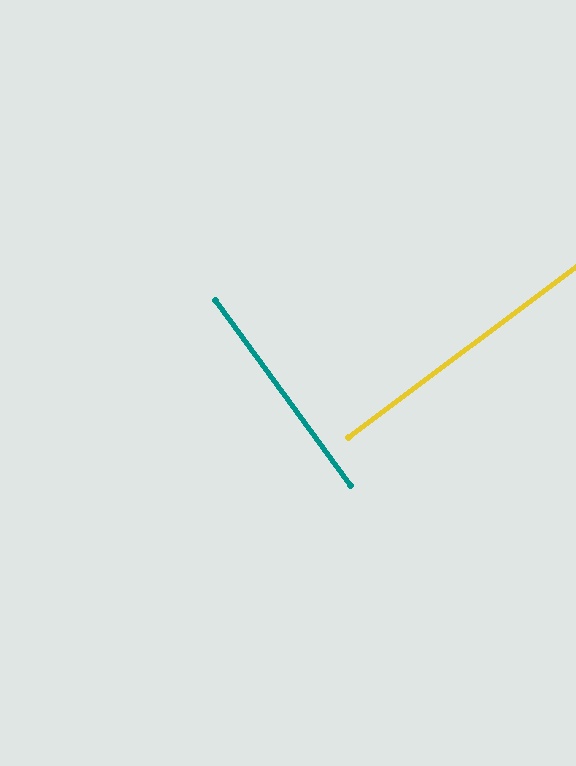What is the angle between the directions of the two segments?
Approximately 89 degrees.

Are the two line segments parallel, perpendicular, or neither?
Perpendicular — they meet at approximately 89°.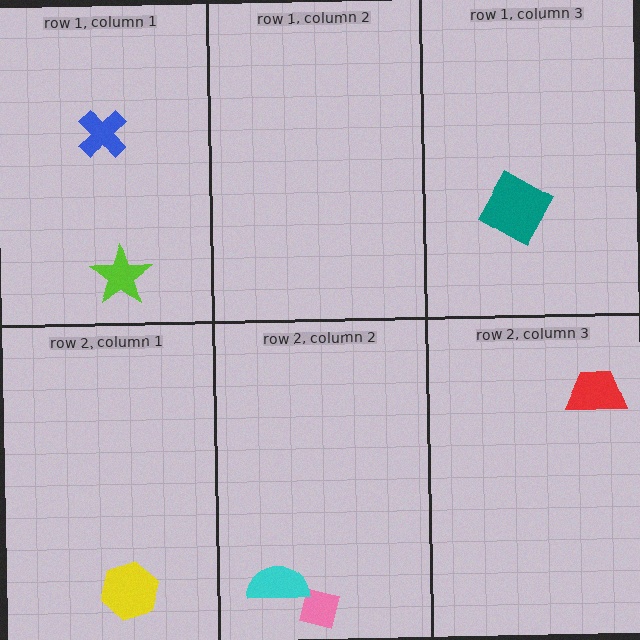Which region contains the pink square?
The row 2, column 2 region.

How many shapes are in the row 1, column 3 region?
1.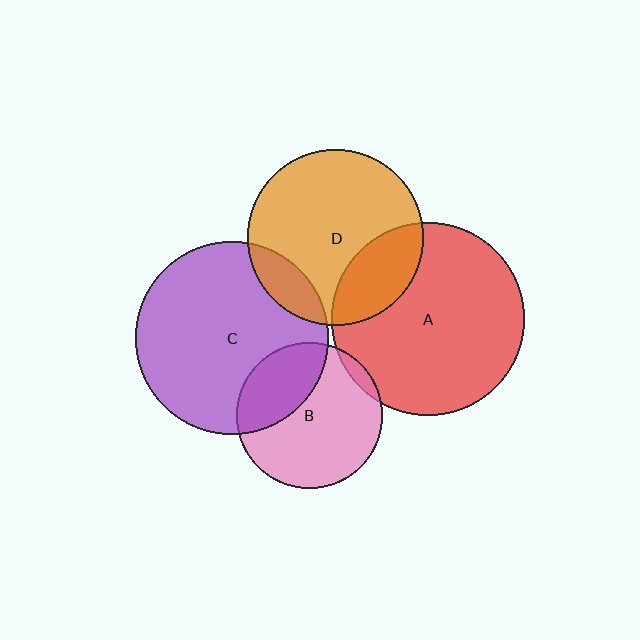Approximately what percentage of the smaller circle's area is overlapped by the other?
Approximately 30%.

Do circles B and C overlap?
Yes.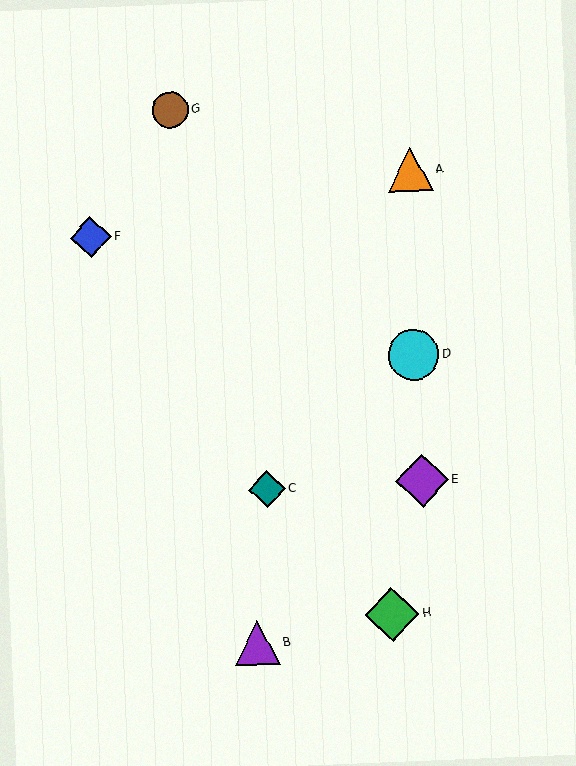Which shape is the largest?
The green diamond (labeled H) is the largest.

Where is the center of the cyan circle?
The center of the cyan circle is at (414, 355).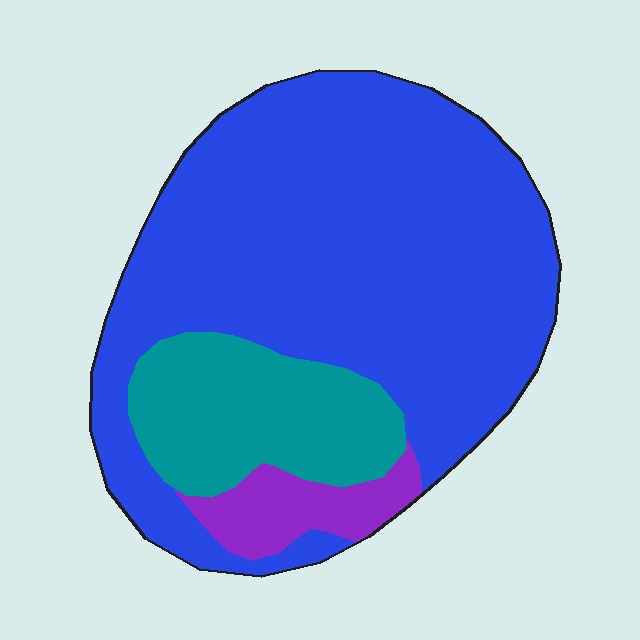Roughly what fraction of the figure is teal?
Teal covers 19% of the figure.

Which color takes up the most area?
Blue, at roughly 75%.